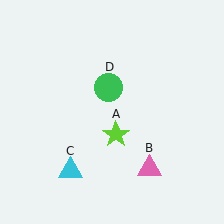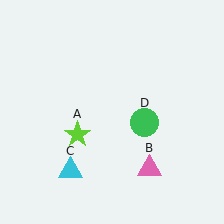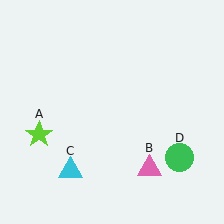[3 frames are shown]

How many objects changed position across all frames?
2 objects changed position: lime star (object A), green circle (object D).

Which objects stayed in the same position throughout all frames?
Pink triangle (object B) and cyan triangle (object C) remained stationary.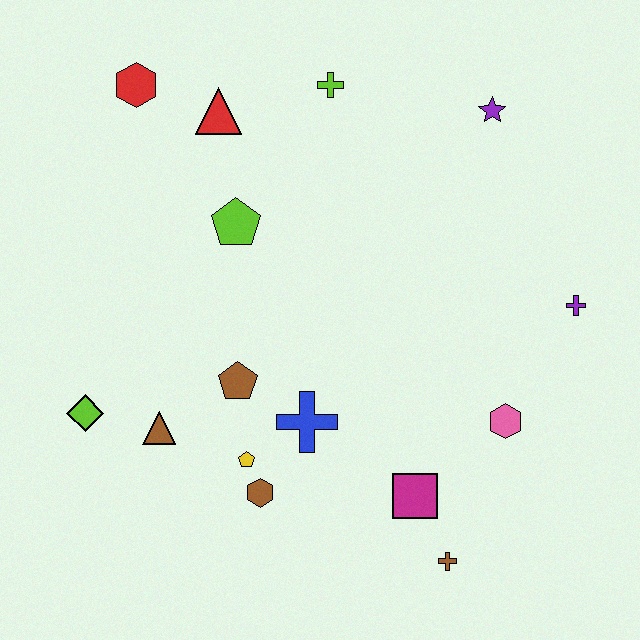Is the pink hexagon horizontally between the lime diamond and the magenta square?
No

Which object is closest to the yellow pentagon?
The brown hexagon is closest to the yellow pentagon.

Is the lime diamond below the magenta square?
No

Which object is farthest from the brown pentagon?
The purple star is farthest from the brown pentagon.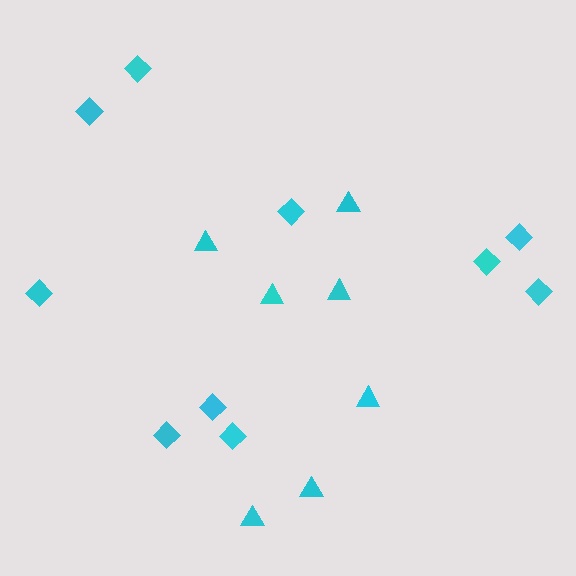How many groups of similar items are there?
There are 2 groups: one group of diamonds (10) and one group of triangles (7).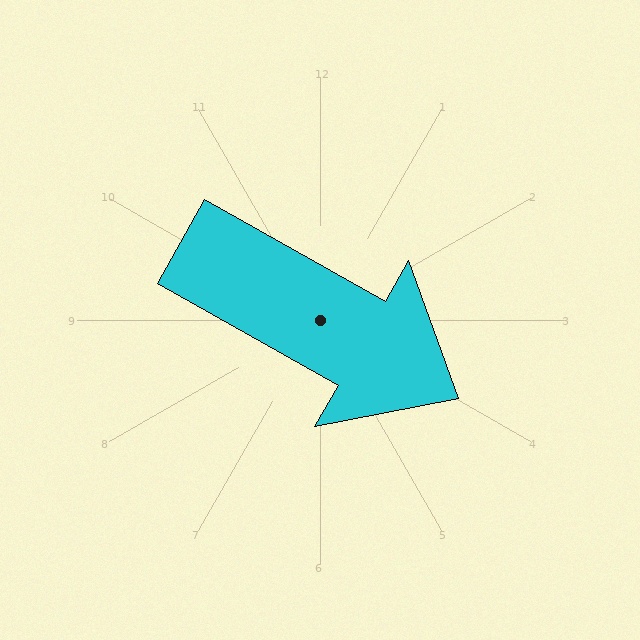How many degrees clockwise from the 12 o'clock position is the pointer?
Approximately 119 degrees.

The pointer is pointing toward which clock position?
Roughly 4 o'clock.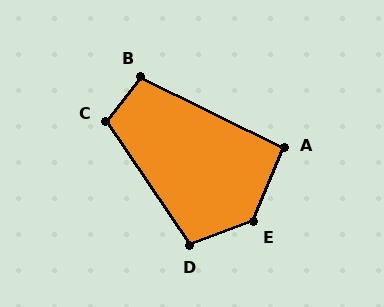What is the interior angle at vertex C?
Approximately 108 degrees (obtuse).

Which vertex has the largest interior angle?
E, at approximately 132 degrees.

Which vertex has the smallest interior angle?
A, at approximately 94 degrees.